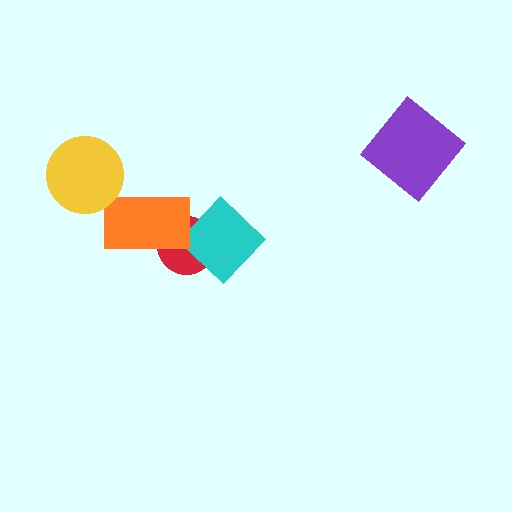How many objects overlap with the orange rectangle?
2 objects overlap with the orange rectangle.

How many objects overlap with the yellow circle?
0 objects overlap with the yellow circle.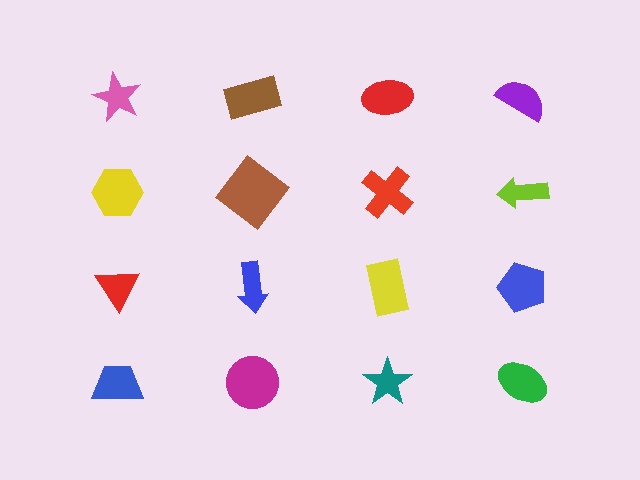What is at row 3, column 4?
A blue pentagon.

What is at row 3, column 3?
A yellow rectangle.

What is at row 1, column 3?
A red ellipse.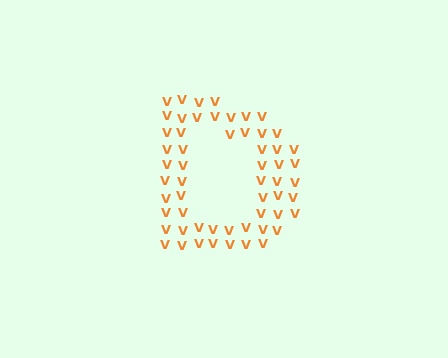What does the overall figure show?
The overall figure shows the letter D.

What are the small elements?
The small elements are letter V's.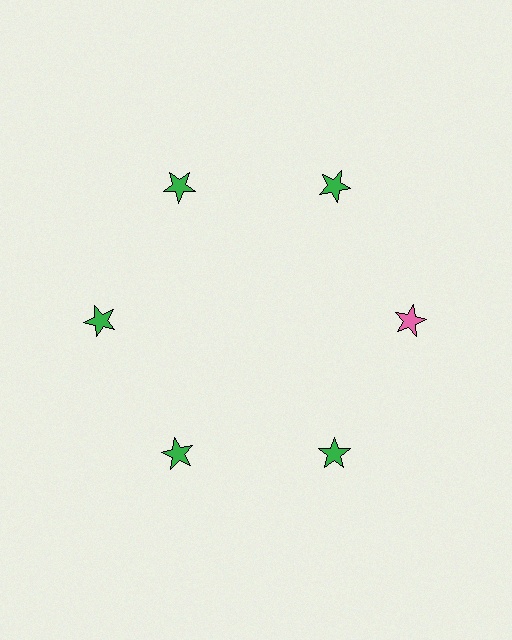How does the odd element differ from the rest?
It has a different color: pink instead of green.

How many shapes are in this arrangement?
There are 6 shapes arranged in a ring pattern.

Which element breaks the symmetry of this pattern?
The pink star at roughly the 3 o'clock position breaks the symmetry. All other shapes are green stars.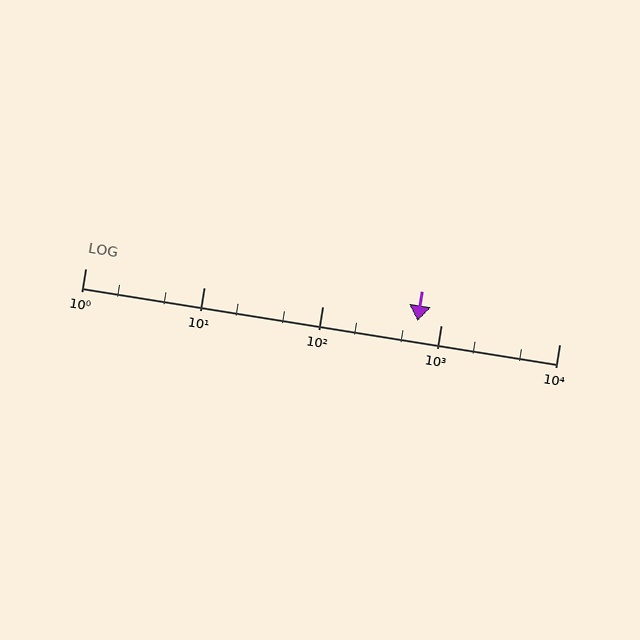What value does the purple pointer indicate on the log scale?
The pointer indicates approximately 640.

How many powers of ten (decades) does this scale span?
The scale spans 4 decades, from 1 to 10000.